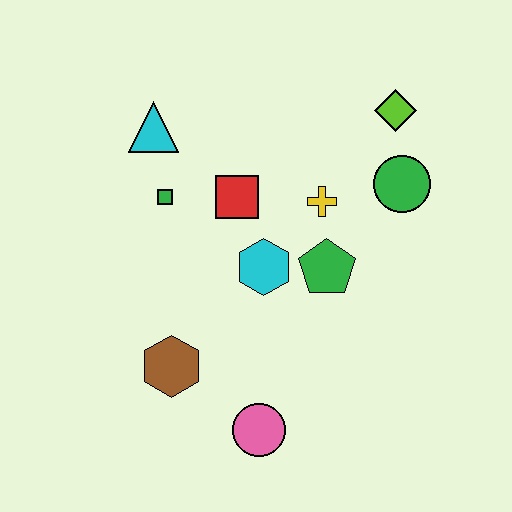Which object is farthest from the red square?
The pink circle is farthest from the red square.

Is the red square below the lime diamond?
Yes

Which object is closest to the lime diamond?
The green circle is closest to the lime diamond.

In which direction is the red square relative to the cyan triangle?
The red square is to the right of the cyan triangle.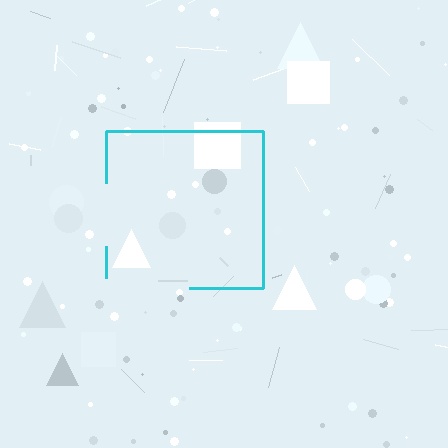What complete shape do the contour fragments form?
The contour fragments form a square.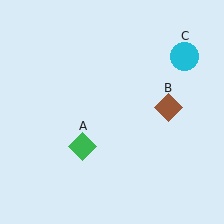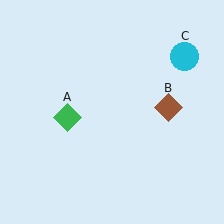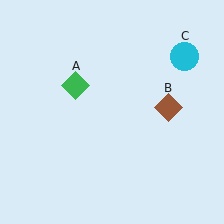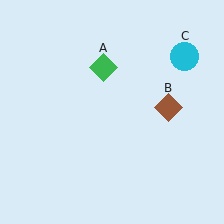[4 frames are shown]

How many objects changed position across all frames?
1 object changed position: green diamond (object A).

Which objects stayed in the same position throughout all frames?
Brown diamond (object B) and cyan circle (object C) remained stationary.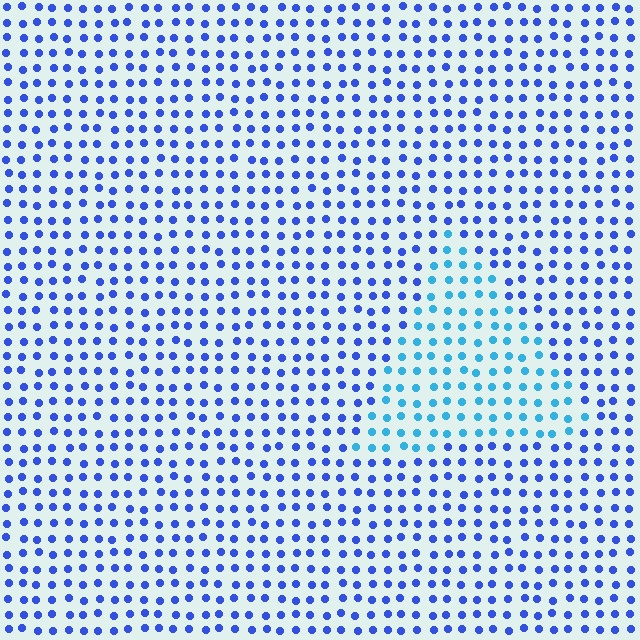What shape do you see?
I see a triangle.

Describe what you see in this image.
The image is filled with small blue elements in a uniform arrangement. A triangle-shaped region is visible where the elements are tinted to a slightly different hue, forming a subtle color boundary.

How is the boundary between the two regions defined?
The boundary is defined purely by a slight shift in hue (about 34 degrees). Spacing, size, and orientation are identical on both sides.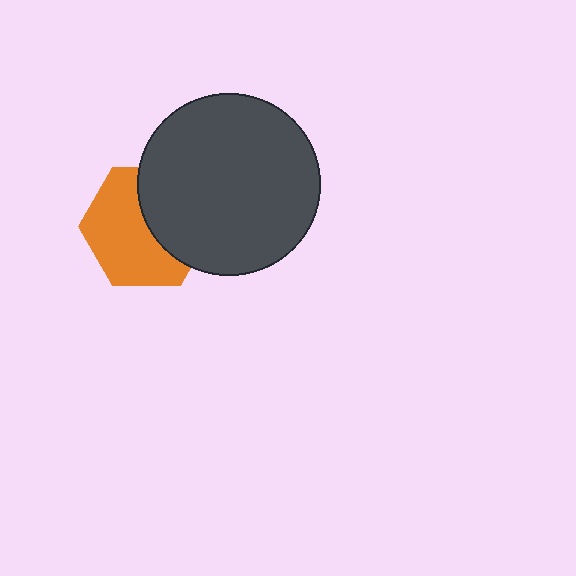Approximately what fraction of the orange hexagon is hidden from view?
Roughly 42% of the orange hexagon is hidden behind the dark gray circle.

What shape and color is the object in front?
The object in front is a dark gray circle.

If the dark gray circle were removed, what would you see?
You would see the complete orange hexagon.